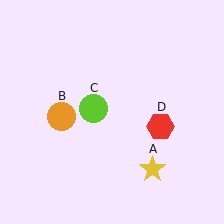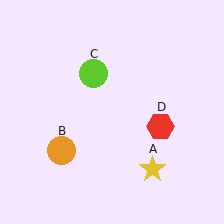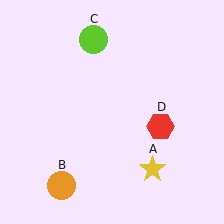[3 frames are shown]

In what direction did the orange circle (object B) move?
The orange circle (object B) moved down.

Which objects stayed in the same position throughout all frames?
Yellow star (object A) and red hexagon (object D) remained stationary.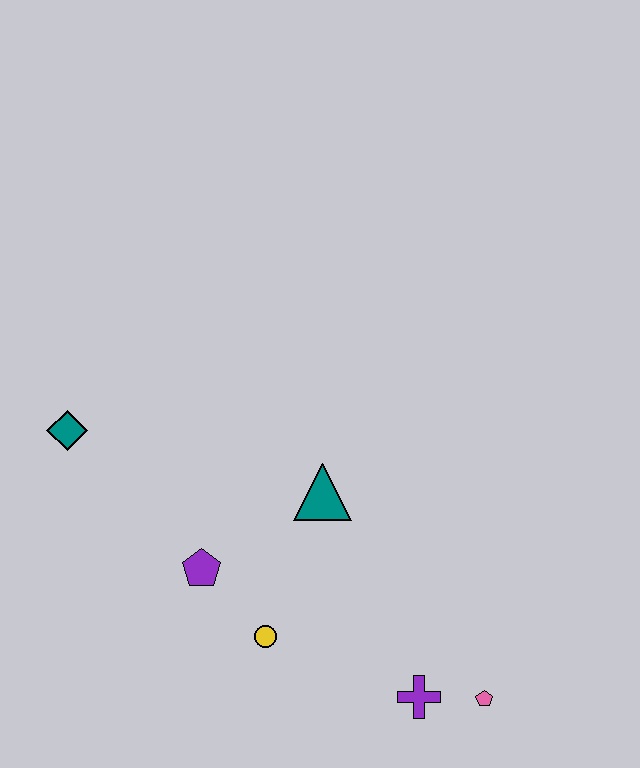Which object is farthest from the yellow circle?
The teal diamond is farthest from the yellow circle.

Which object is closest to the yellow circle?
The purple pentagon is closest to the yellow circle.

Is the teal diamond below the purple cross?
No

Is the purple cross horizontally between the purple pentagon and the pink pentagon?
Yes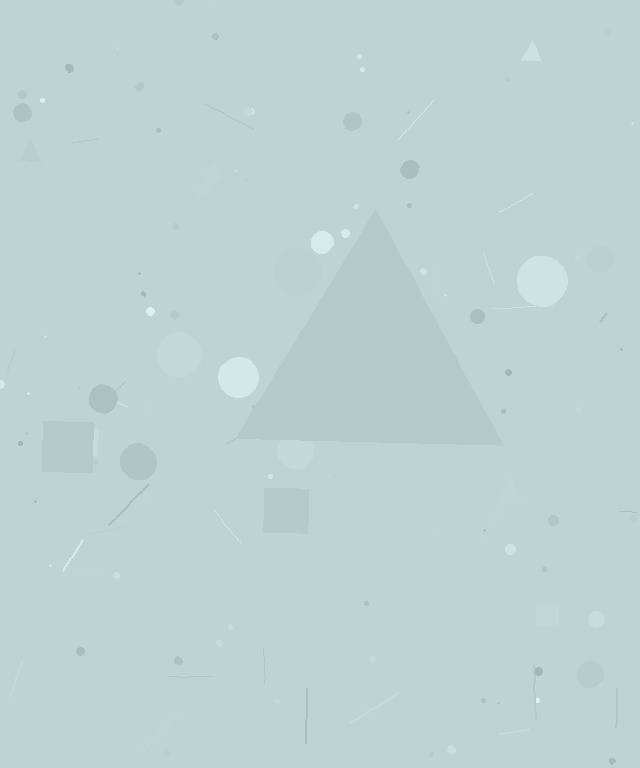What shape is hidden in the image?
A triangle is hidden in the image.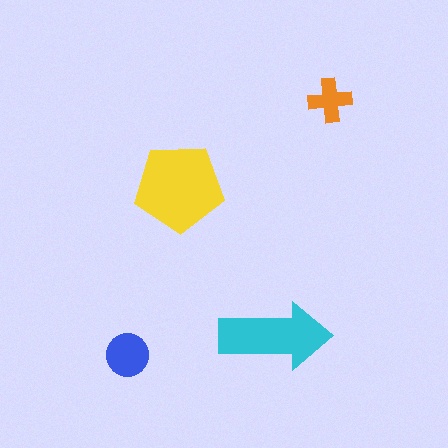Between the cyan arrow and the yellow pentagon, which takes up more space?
The yellow pentagon.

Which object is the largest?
The yellow pentagon.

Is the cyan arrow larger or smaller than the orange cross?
Larger.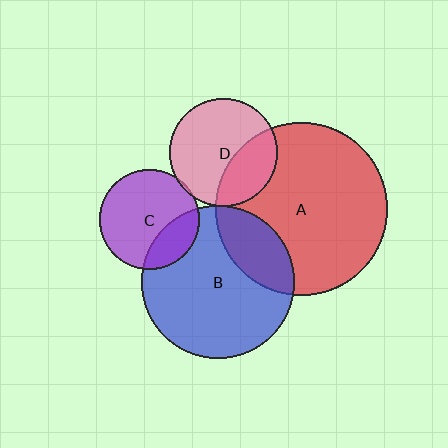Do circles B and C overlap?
Yes.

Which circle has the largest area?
Circle A (red).